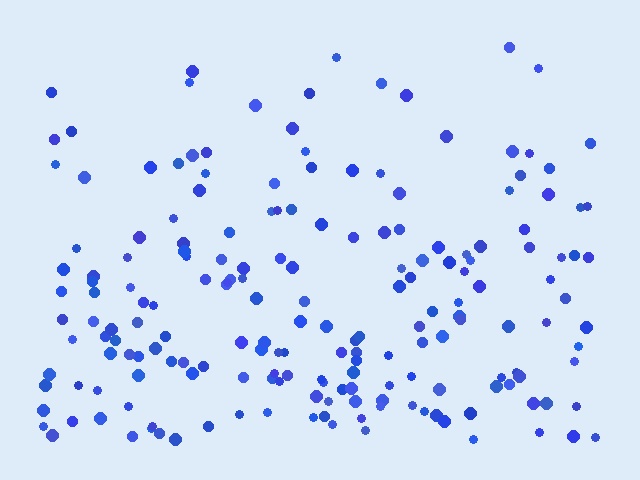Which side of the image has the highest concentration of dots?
The bottom.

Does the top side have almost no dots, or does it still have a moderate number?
Still a moderate number, just noticeably fewer than the bottom.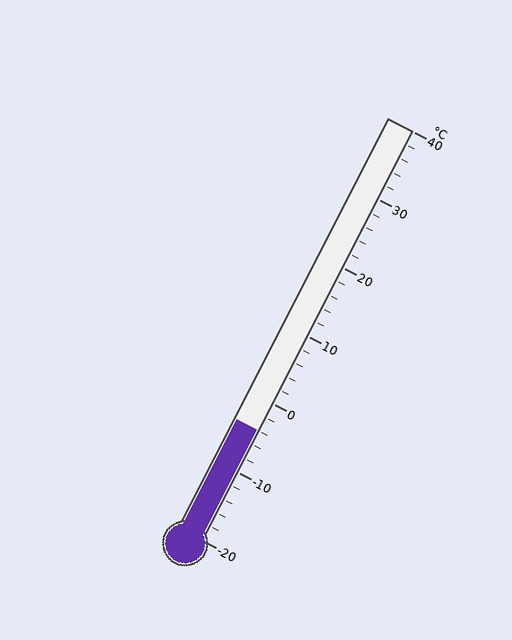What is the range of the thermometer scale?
The thermometer scale ranges from -20°C to 40°C.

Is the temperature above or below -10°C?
The temperature is above -10°C.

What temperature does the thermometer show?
The thermometer shows approximately -4°C.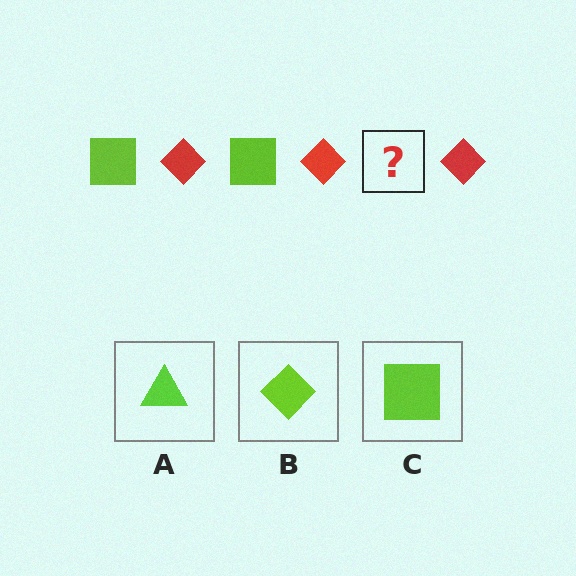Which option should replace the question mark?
Option C.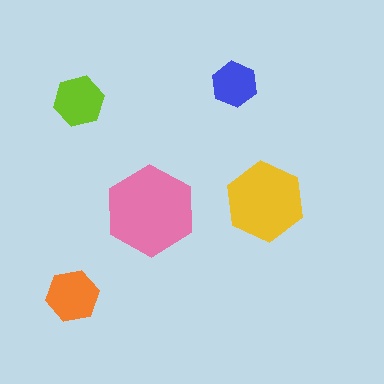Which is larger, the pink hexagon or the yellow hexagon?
The pink one.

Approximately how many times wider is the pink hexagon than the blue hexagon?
About 2 times wider.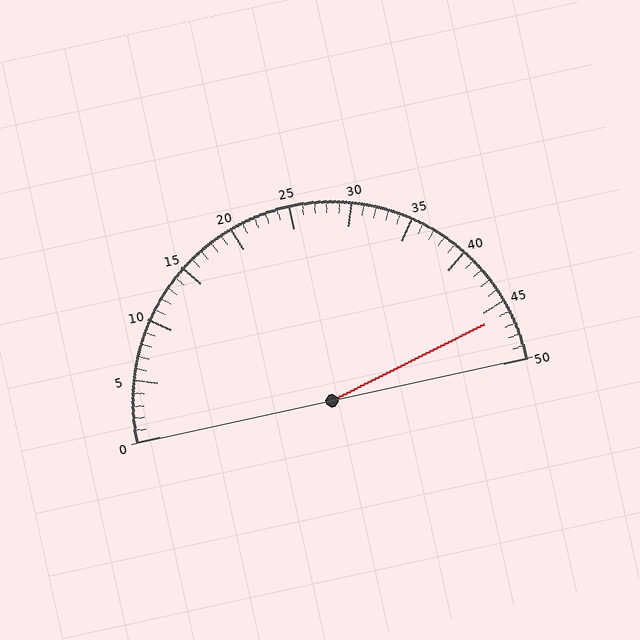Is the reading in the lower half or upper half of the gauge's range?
The reading is in the upper half of the range (0 to 50).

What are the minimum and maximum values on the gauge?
The gauge ranges from 0 to 50.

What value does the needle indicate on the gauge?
The needle indicates approximately 46.